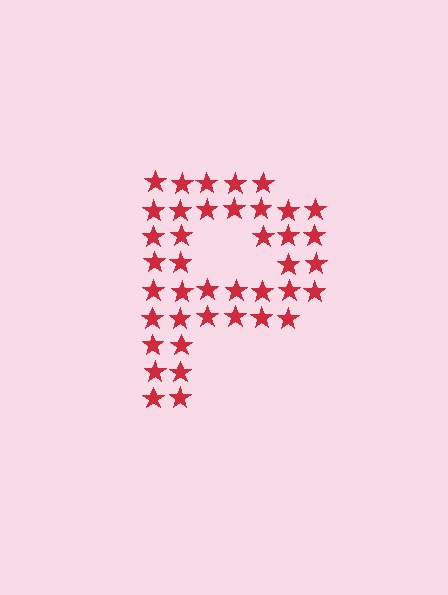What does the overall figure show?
The overall figure shows the letter P.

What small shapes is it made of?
It is made of small stars.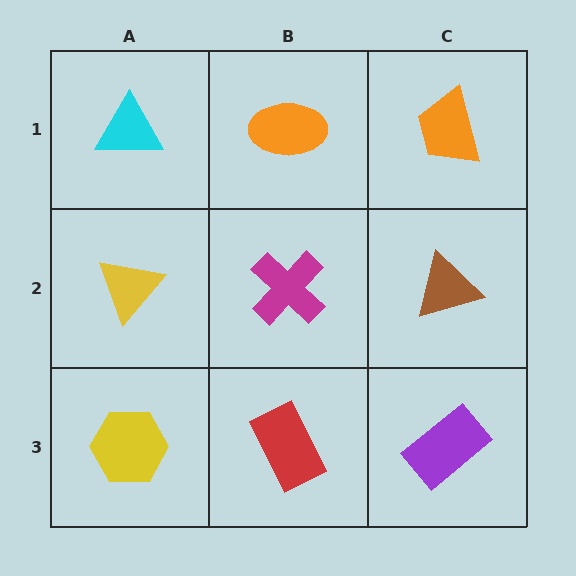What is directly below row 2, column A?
A yellow hexagon.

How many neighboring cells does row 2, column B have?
4.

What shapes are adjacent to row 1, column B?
A magenta cross (row 2, column B), a cyan triangle (row 1, column A), an orange trapezoid (row 1, column C).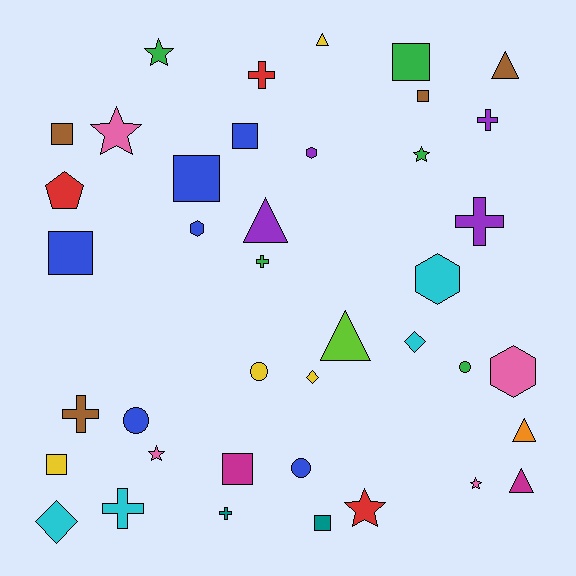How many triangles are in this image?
There are 6 triangles.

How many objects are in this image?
There are 40 objects.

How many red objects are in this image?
There are 3 red objects.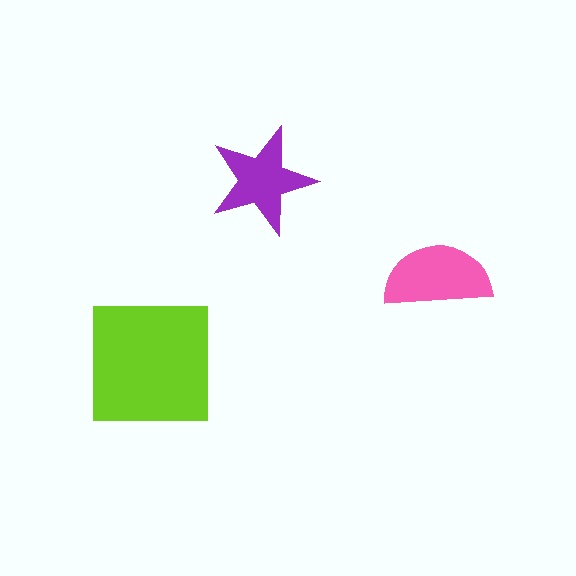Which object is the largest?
The lime square.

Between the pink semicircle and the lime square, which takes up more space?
The lime square.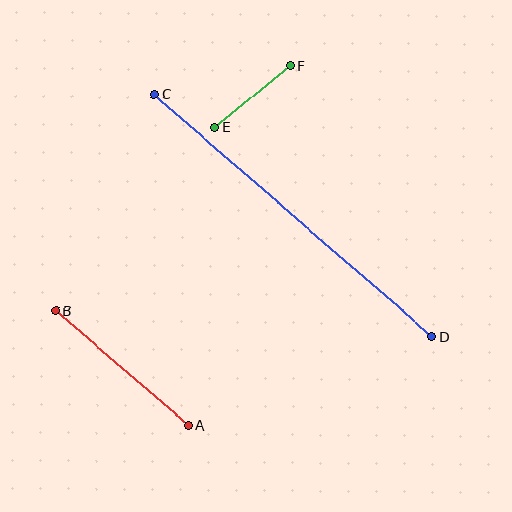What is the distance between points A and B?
The distance is approximately 176 pixels.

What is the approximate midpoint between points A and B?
The midpoint is at approximately (122, 368) pixels.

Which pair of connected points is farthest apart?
Points C and D are farthest apart.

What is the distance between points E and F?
The distance is approximately 97 pixels.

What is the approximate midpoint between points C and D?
The midpoint is at approximately (293, 215) pixels.